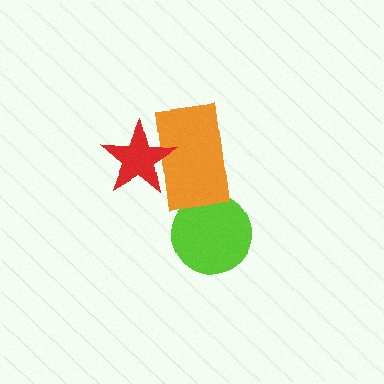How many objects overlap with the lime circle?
1 object overlaps with the lime circle.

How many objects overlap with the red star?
1 object overlaps with the red star.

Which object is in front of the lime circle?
The orange rectangle is in front of the lime circle.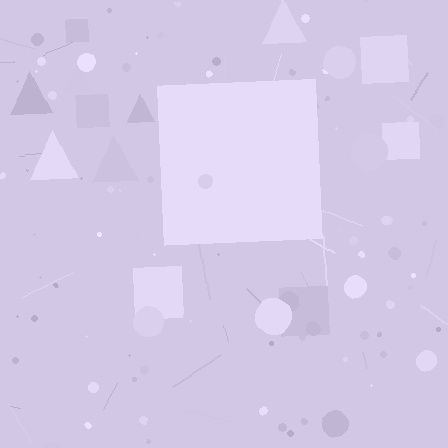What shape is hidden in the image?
A square is hidden in the image.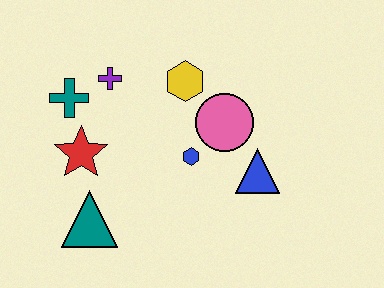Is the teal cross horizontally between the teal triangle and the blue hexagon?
No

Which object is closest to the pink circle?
The blue hexagon is closest to the pink circle.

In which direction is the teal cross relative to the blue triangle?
The teal cross is to the left of the blue triangle.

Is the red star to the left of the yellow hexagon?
Yes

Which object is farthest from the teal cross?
The blue triangle is farthest from the teal cross.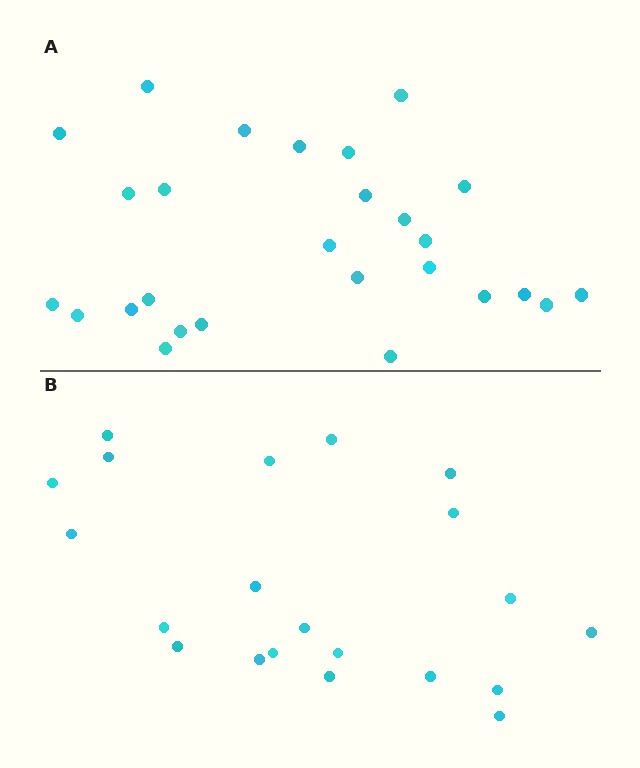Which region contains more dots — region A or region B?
Region A (the top region) has more dots.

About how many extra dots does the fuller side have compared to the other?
Region A has about 6 more dots than region B.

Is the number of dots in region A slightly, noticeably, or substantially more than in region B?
Region A has noticeably more, but not dramatically so. The ratio is roughly 1.3 to 1.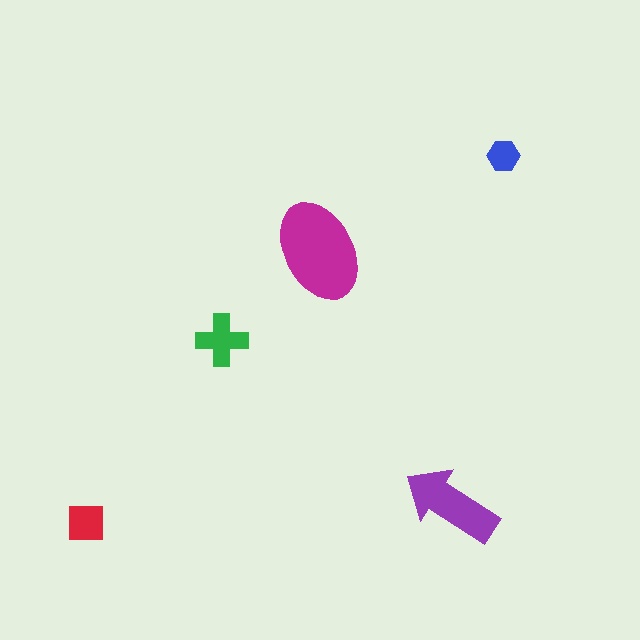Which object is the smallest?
The blue hexagon.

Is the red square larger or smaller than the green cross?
Smaller.